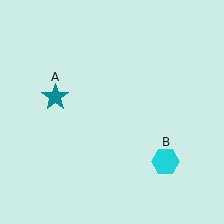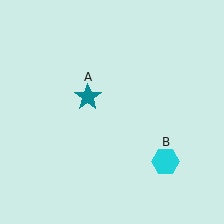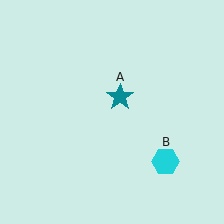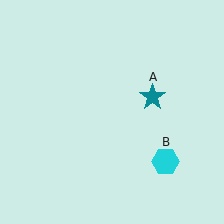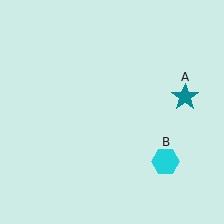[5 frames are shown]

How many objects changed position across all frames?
1 object changed position: teal star (object A).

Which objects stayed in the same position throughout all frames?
Cyan hexagon (object B) remained stationary.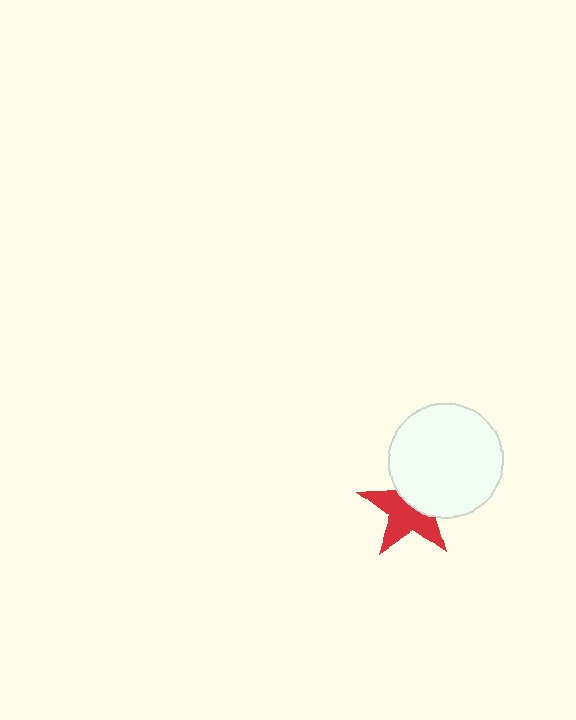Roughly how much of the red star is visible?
About half of it is visible (roughly 58%).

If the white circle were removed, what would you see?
You would see the complete red star.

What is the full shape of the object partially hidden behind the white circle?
The partially hidden object is a red star.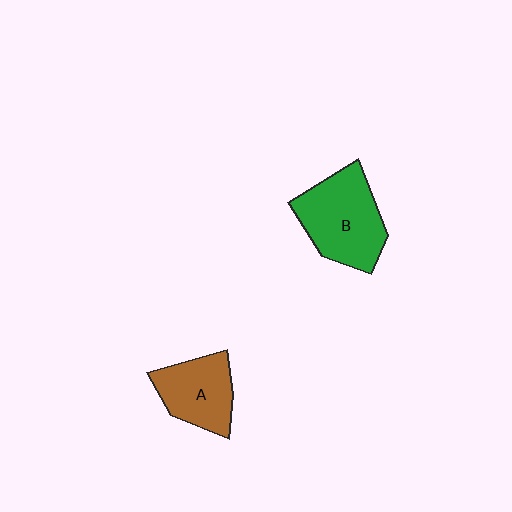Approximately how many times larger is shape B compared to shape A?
Approximately 1.4 times.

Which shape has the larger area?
Shape B (green).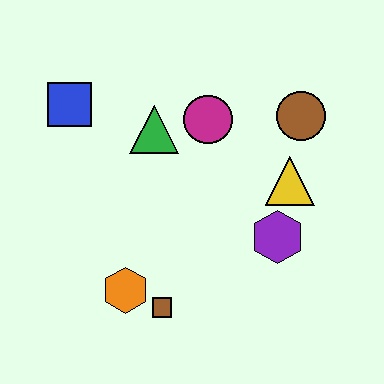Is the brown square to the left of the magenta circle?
Yes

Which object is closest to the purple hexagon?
The yellow triangle is closest to the purple hexagon.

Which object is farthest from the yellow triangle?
The blue square is farthest from the yellow triangle.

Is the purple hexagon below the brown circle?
Yes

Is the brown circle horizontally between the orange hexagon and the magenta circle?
No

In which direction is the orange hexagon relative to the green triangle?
The orange hexagon is below the green triangle.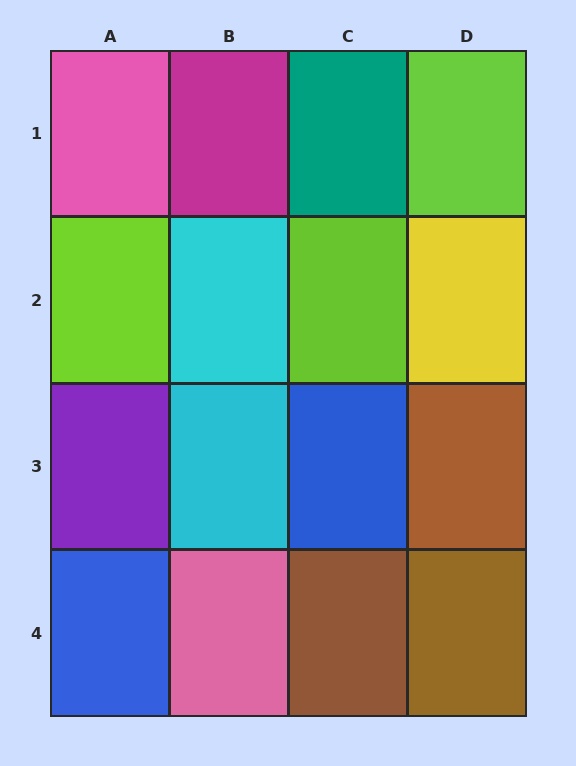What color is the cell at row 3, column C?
Blue.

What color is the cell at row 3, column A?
Purple.